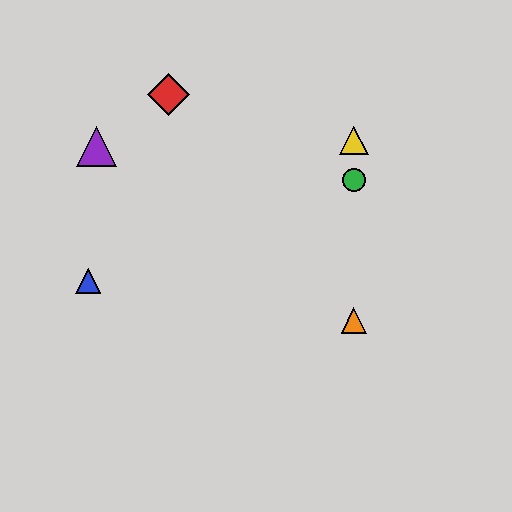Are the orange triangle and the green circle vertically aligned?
Yes, both are at x≈354.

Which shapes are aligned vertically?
The green circle, the yellow triangle, the orange triangle are aligned vertically.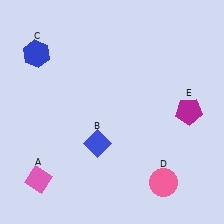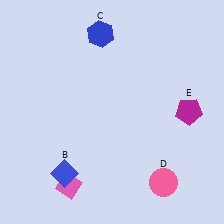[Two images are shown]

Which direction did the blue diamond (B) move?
The blue diamond (B) moved left.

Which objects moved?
The objects that moved are: the pink diamond (A), the blue diamond (B), the blue hexagon (C).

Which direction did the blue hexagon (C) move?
The blue hexagon (C) moved right.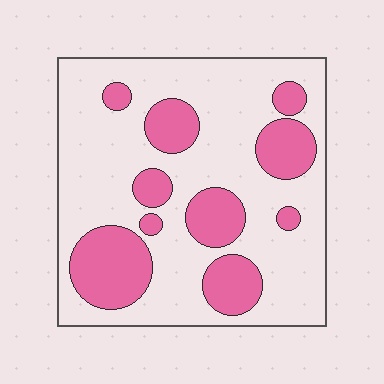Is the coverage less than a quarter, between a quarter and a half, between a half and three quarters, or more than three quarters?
Between a quarter and a half.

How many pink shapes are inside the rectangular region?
10.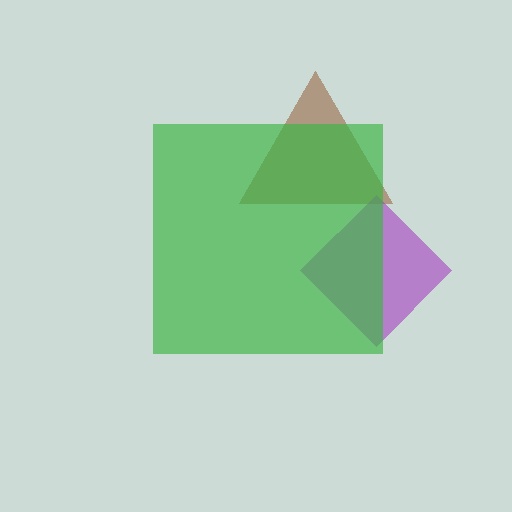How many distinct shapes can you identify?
There are 3 distinct shapes: a brown triangle, a purple diamond, a green square.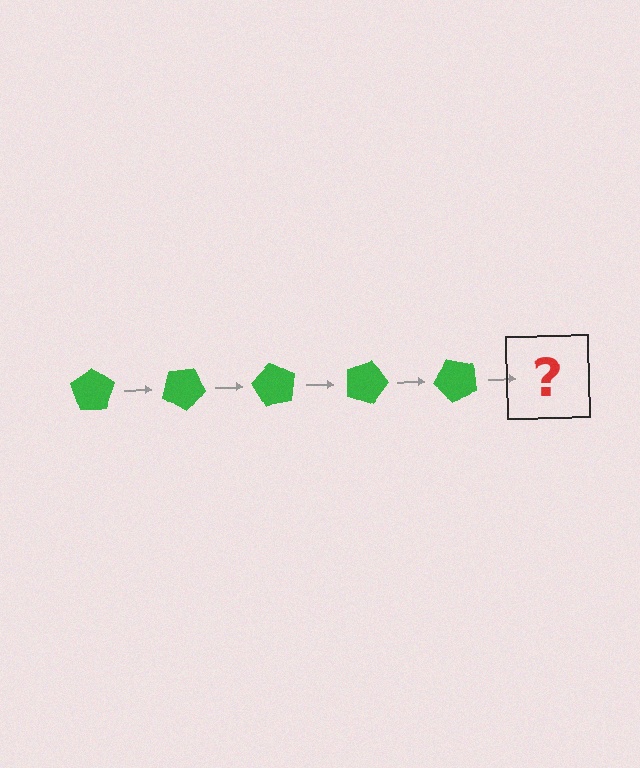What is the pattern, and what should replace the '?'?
The pattern is that the pentagon rotates 30 degrees each step. The '?' should be a green pentagon rotated 150 degrees.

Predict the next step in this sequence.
The next step is a green pentagon rotated 150 degrees.